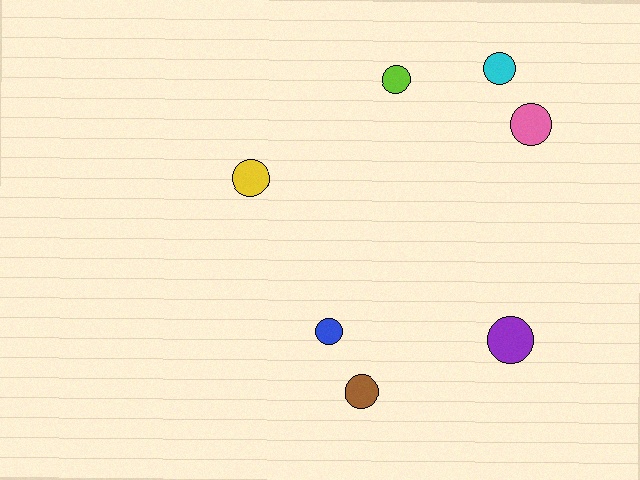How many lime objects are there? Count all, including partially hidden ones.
There is 1 lime object.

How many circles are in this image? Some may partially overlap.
There are 7 circles.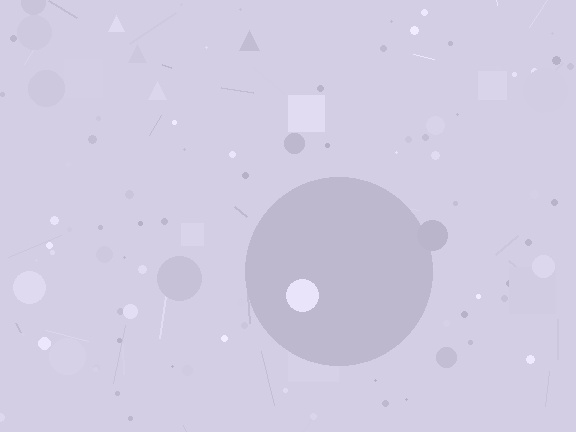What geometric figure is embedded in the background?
A circle is embedded in the background.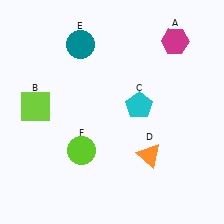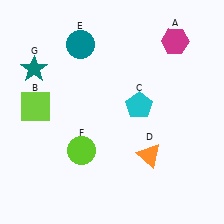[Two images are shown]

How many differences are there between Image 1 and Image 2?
There is 1 difference between the two images.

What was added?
A teal star (G) was added in Image 2.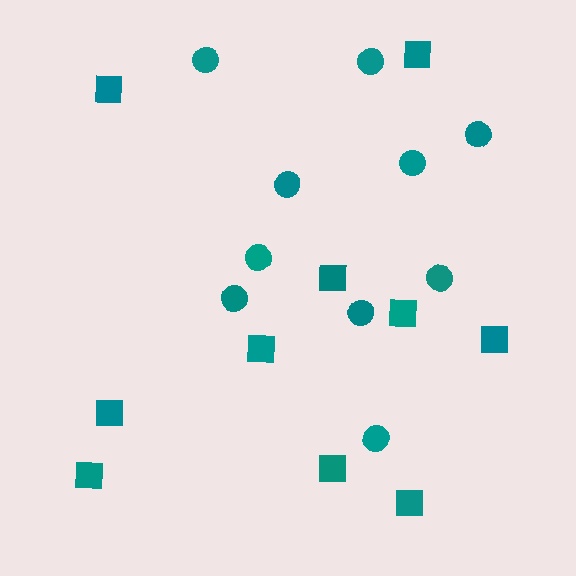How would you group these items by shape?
There are 2 groups: one group of squares (10) and one group of circles (10).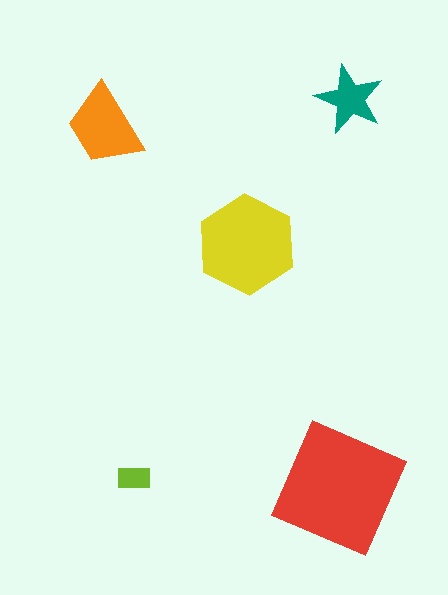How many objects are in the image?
There are 5 objects in the image.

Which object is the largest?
The red square.